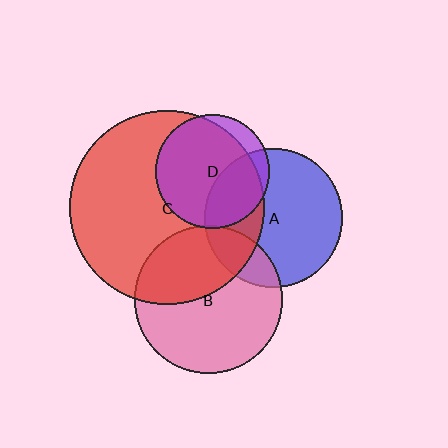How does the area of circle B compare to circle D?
Approximately 1.7 times.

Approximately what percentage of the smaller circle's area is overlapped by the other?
Approximately 35%.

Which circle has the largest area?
Circle C (red).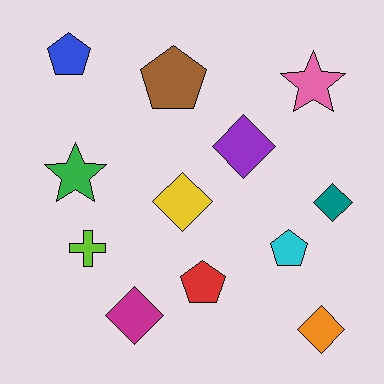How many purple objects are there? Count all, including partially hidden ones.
There is 1 purple object.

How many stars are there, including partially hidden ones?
There are 2 stars.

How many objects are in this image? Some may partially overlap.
There are 12 objects.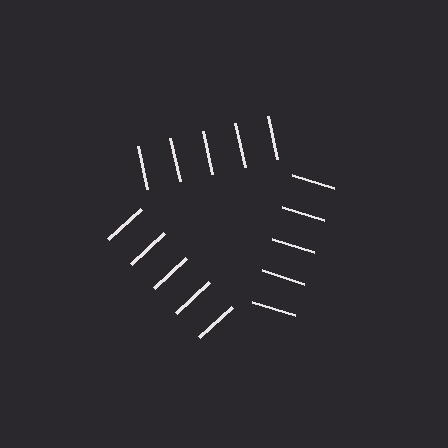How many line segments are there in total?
15 — 5 along each of the 3 edges.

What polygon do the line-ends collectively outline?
An illusory triangle — the line segments terminate on its edges but no continuous stroke is drawn.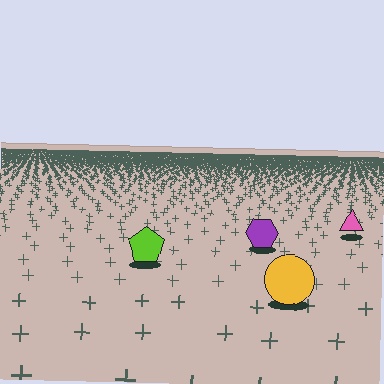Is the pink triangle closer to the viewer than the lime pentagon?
No. The lime pentagon is closer — you can tell from the texture gradient: the ground texture is coarser near it.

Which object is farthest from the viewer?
The pink triangle is farthest from the viewer. It appears smaller and the ground texture around it is denser.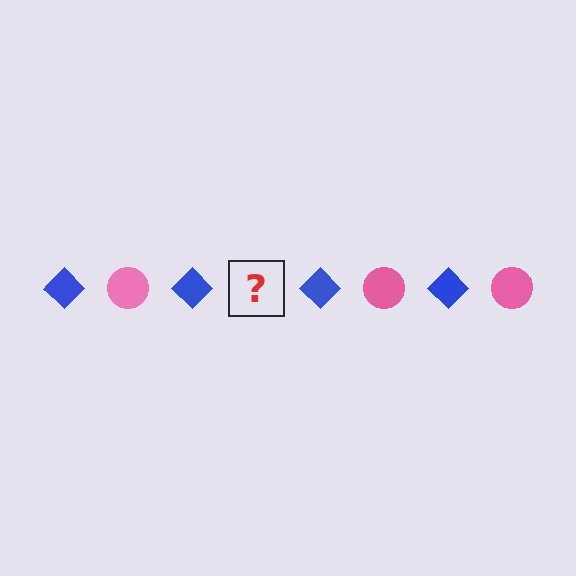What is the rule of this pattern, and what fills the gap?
The rule is that the pattern alternates between blue diamond and pink circle. The gap should be filled with a pink circle.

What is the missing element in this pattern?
The missing element is a pink circle.